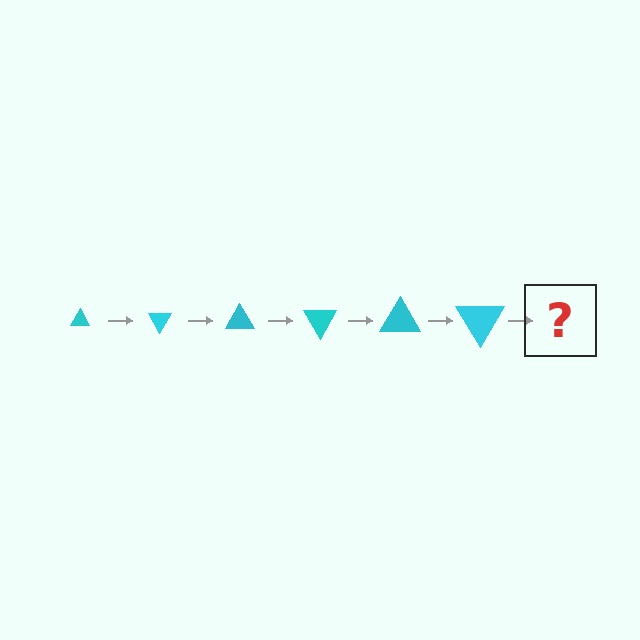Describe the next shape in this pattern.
It should be a triangle, larger than the previous one and rotated 360 degrees from the start.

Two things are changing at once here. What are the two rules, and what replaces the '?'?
The two rules are that the triangle grows larger each step and it rotates 60 degrees each step. The '?' should be a triangle, larger than the previous one and rotated 360 degrees from the start.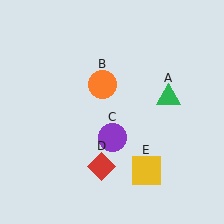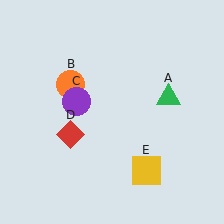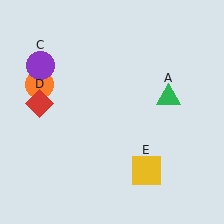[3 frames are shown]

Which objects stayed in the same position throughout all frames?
Green triangle (object A) and yellow square (object E) remained stationary.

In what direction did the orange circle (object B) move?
The orange circle (object B) moved left.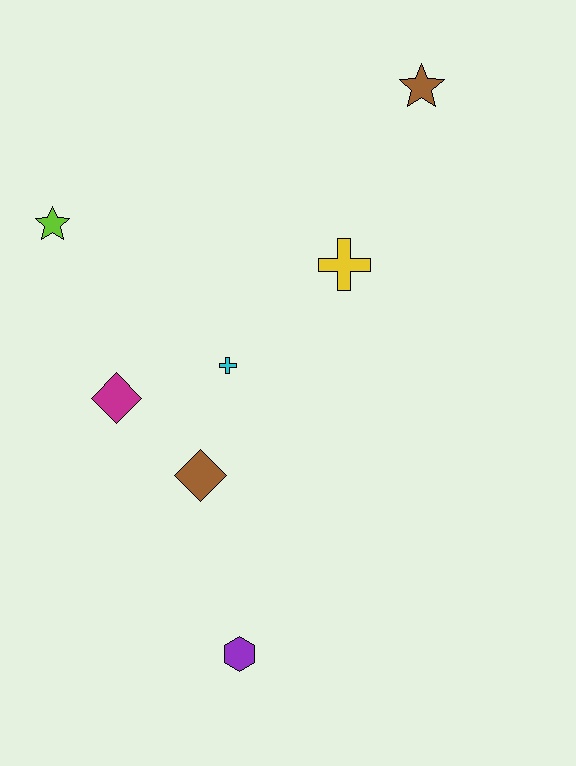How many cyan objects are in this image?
There is 1 cyan object.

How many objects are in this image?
There are 7 objects.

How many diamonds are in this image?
There are 2 diamonds.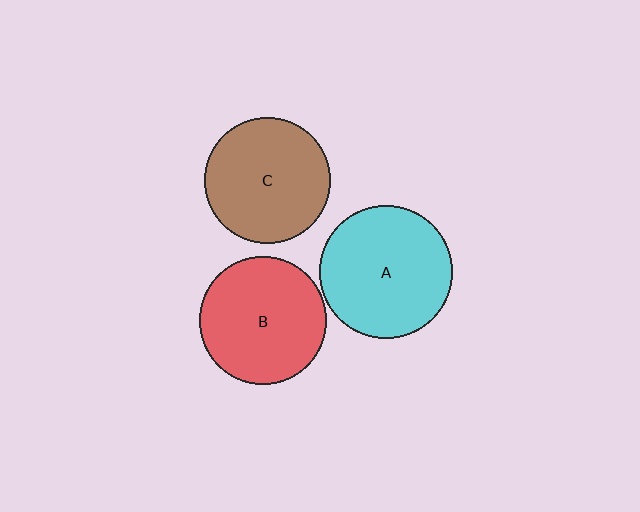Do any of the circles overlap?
No, none of the circles overlap.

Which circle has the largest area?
Circle A (cyan).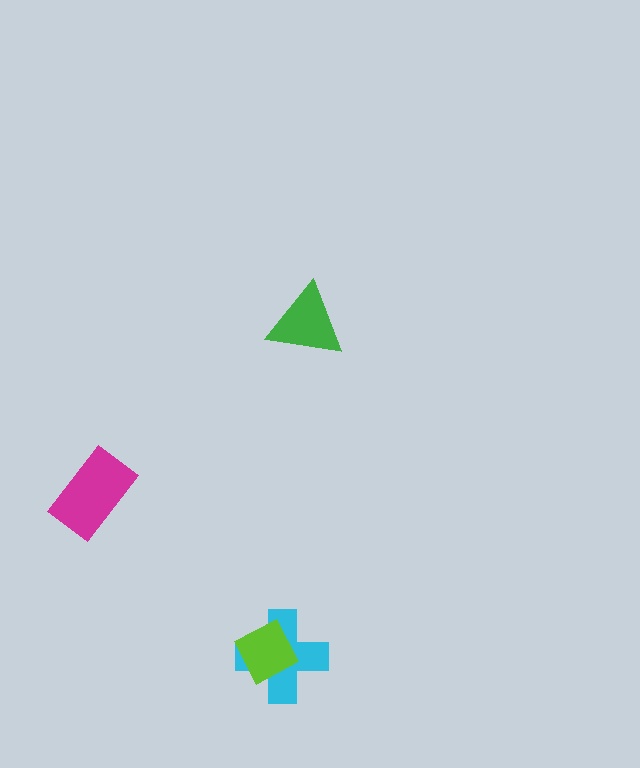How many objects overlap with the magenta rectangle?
0 objects overlap with the magenta rectangle.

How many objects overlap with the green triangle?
0 objects overlap with the green triangle.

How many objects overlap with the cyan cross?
1 object overlaps with the cyan cross.